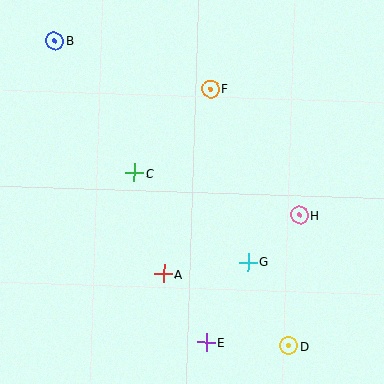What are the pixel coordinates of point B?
Point B is at (55, 41).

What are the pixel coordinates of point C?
Point C is at (134, 173).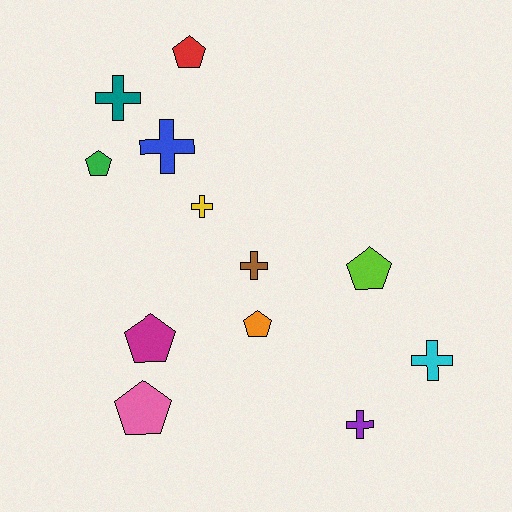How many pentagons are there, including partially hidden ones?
There are 6 pentagons.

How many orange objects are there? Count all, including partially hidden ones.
There is 1 orange object.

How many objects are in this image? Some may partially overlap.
There are 12 objects.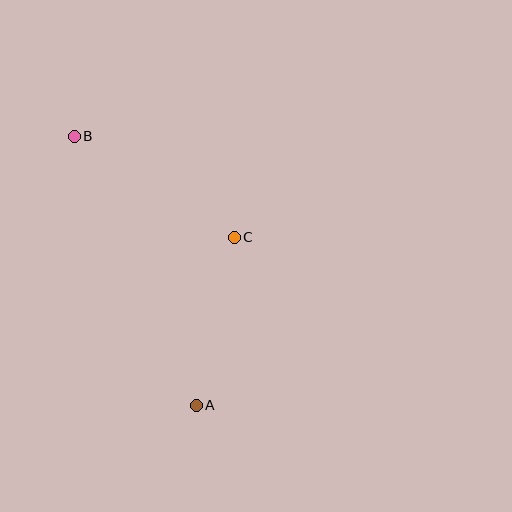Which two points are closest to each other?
Points A and C are closest to each other.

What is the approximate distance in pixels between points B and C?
The distance between B and C is approximately 189 pixels.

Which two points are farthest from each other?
Points A and B are farthest from each other.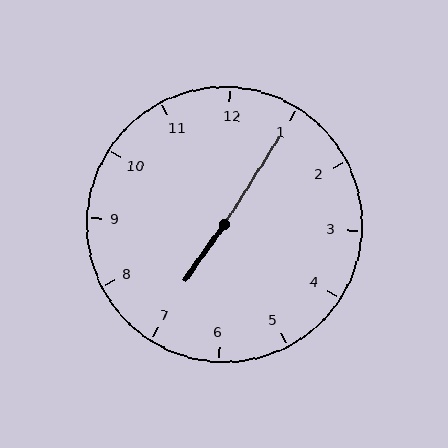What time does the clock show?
7:05.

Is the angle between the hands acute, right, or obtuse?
It is obtuse.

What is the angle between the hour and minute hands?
Approximately 178 degrees.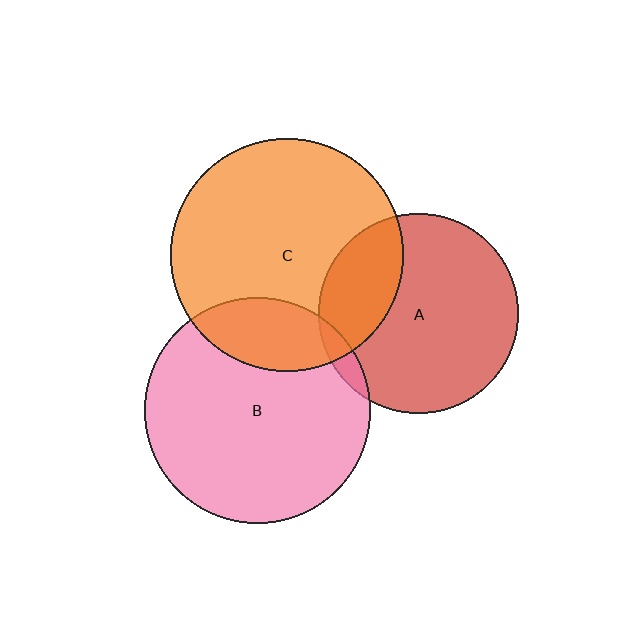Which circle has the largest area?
Circle C (orange).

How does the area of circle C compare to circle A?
Approximately 1.4 times.